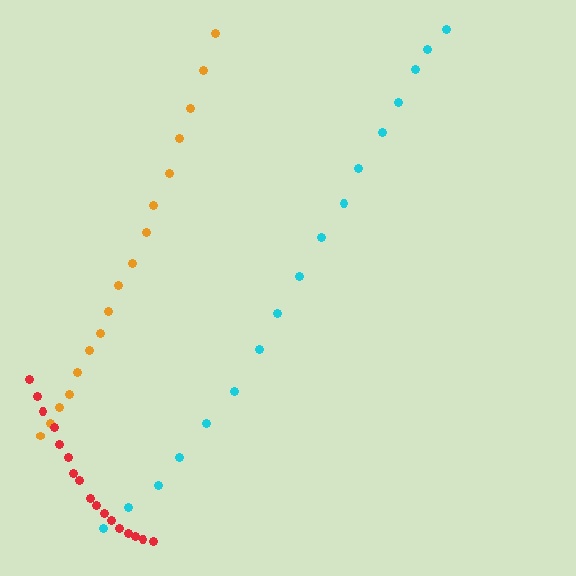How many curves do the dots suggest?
There are 3 distinct paths.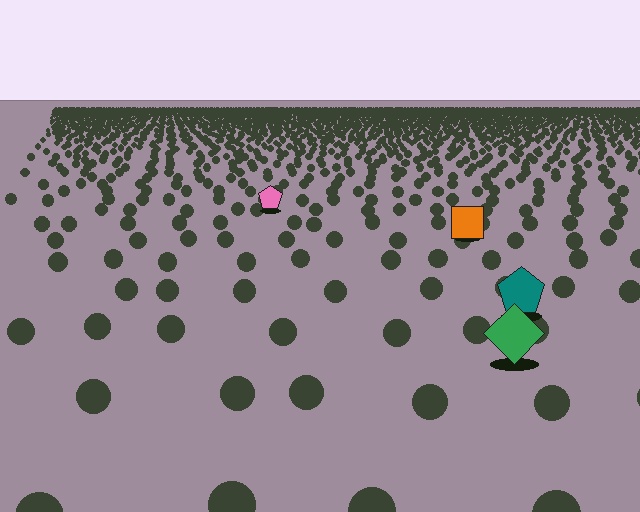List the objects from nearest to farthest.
From nearest to farthest: the green diamond, the teal pentagon, the orange square, the pink pentagon.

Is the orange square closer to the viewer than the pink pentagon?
Yes. The orange square is closer — you can tell from the texture gradient: the ground texture is coarser near it.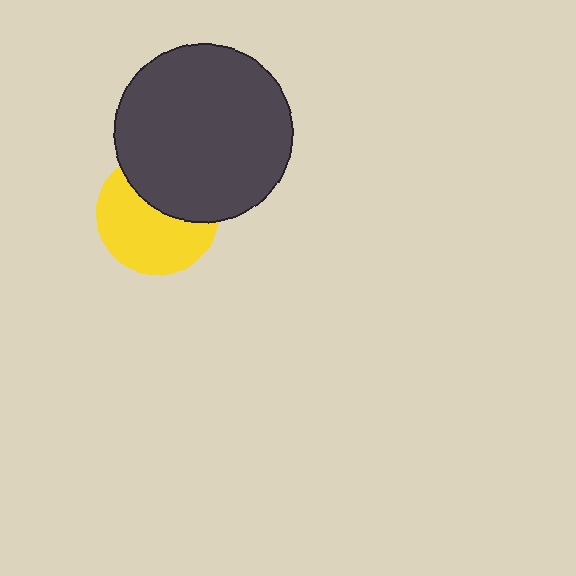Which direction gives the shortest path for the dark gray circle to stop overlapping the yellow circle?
Moving up gives the shortest separation.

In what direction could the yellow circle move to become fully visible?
The yellow circle could move down. That would shift it out from behind the dark gray circle entirely.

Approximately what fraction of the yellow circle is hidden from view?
Roughly 40% of the yellow circle is hidden behind the dark gray circle.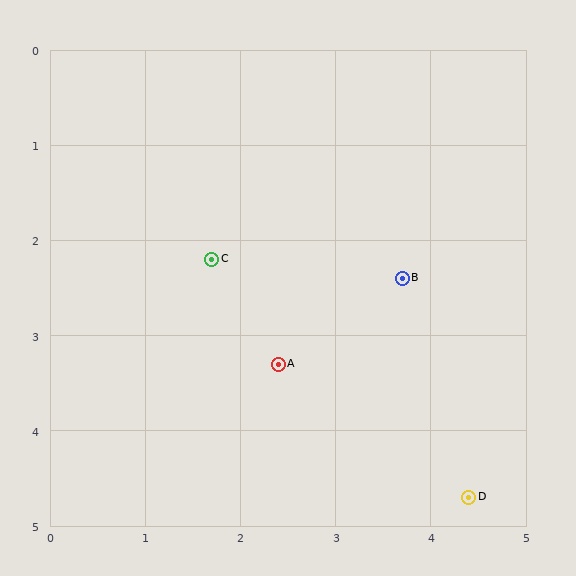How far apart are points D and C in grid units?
Points D and C are about 3.7 grid units apart.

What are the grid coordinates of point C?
Point C is at approximately (1.7, 2.2).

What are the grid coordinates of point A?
Point A is at approximately (2.4, 3.3).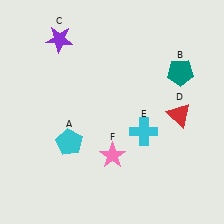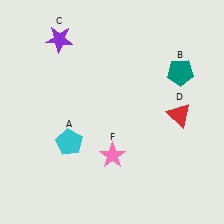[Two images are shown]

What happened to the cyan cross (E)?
The cyan cross (E) was removed in Image 2. It was in the bottom-right area of Image 1.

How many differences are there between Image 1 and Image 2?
There is 1 difference between the two images.